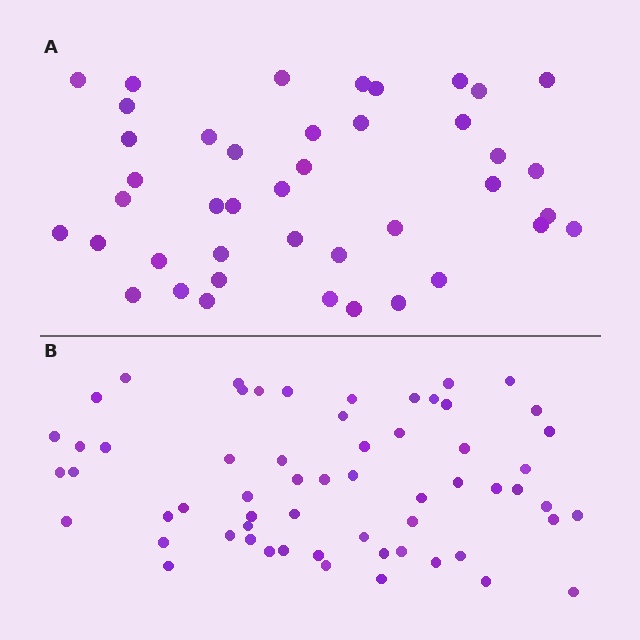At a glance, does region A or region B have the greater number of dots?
Region B (the bottom region) has more dots.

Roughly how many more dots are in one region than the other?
Region B has approximately 20 more dots than region A.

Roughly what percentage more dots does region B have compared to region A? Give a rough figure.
About 45% more.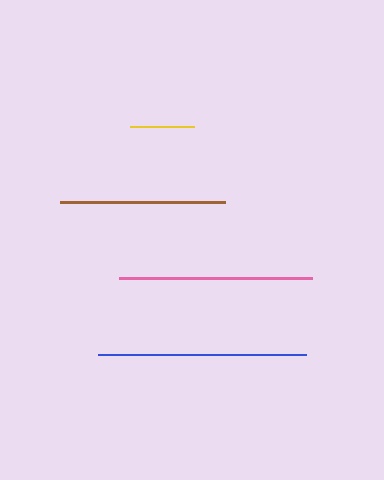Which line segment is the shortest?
The yellow line is the shortest at approximately 64 pixels.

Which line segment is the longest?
The blue line is the longest at approximately 208 pixels.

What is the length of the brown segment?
The brown segment is approximately 165 pixels long.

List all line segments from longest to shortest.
From longest to shortest: blue, pink, brown, yellow.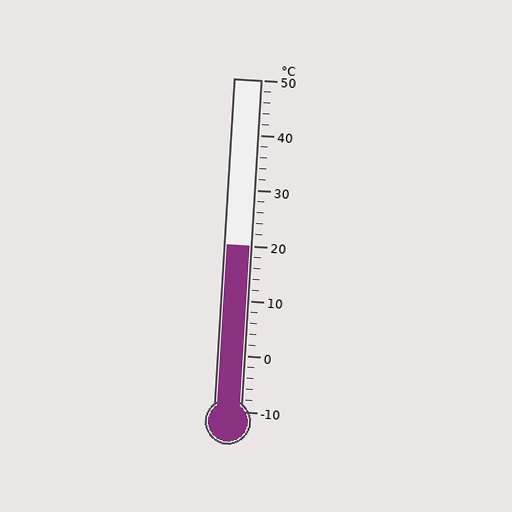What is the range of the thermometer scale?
The thermometer scale ranges from -10°C to 50°C.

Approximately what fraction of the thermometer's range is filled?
The thermometer is filled to approximately 50% of its range.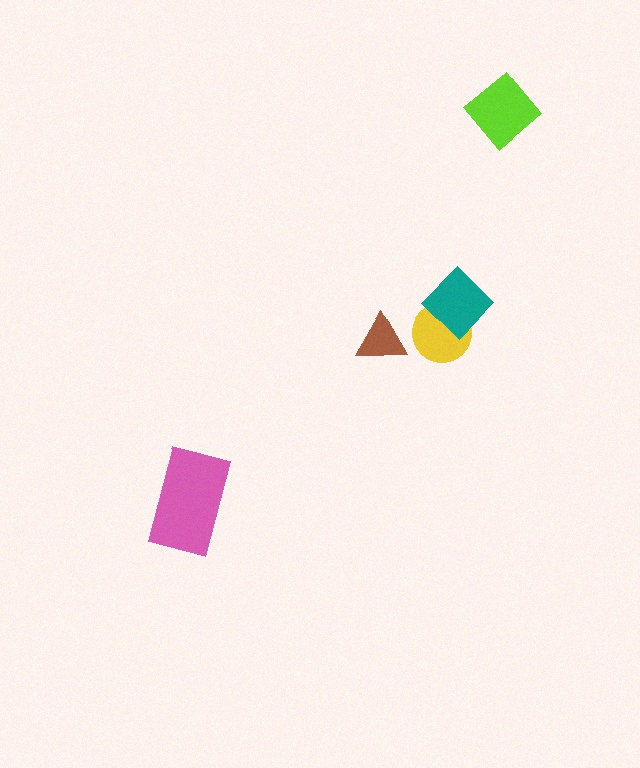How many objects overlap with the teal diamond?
1 object overlaps with the teal diamond.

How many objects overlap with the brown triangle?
0 objects overlap with the brown triangle.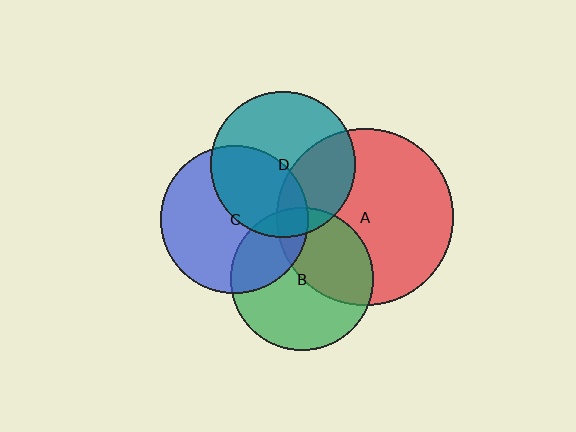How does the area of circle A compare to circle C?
Approximately 1.4 times.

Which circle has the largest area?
Circle A (red).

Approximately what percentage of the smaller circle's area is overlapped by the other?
Approximately 15%.